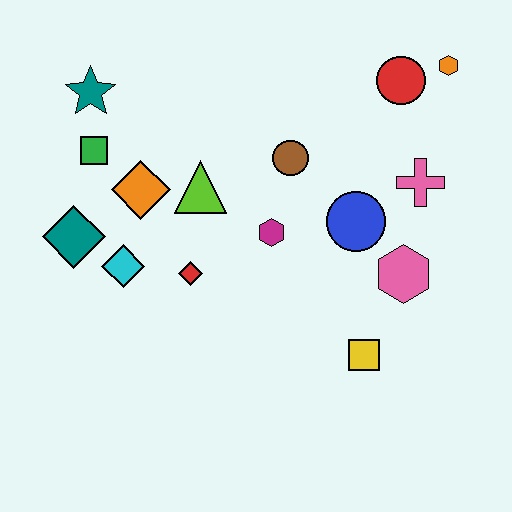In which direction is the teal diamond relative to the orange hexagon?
The teal diamond is to the left of the orange hexagon.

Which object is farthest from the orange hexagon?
The teal diamond is farthest from the orange hexagon.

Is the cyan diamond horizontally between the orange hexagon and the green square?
Yes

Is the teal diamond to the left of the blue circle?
Yes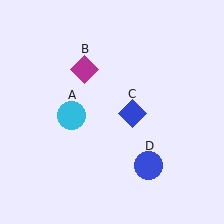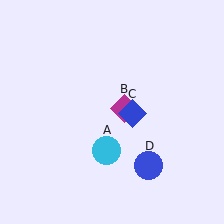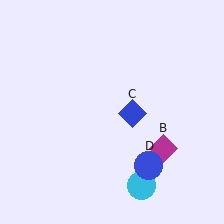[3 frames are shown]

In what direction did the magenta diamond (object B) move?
The magenta diamond (object B) moved down and to the right.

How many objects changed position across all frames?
2 objects changed position: cyan circle (object A), magenta diamond (object B).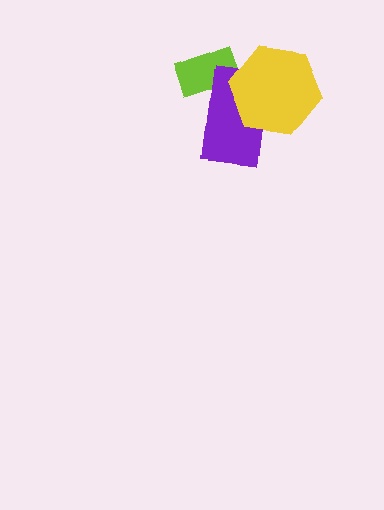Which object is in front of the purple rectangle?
The yellow hexagon is in front of the purple rectangle.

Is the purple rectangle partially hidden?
Yes, it is partially covered by another shape.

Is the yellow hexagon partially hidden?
No, no other shape covers it.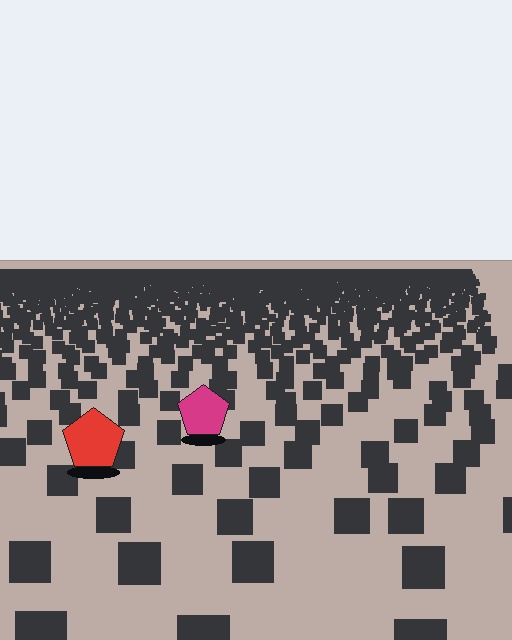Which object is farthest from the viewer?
The magenta pentagon is farthest from the viewer. It appears smaller and the ground texture around it is denser.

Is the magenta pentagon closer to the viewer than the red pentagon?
No. The red pentagon is closer — you can tell from the texture gradient: the ground texture is coarser near it.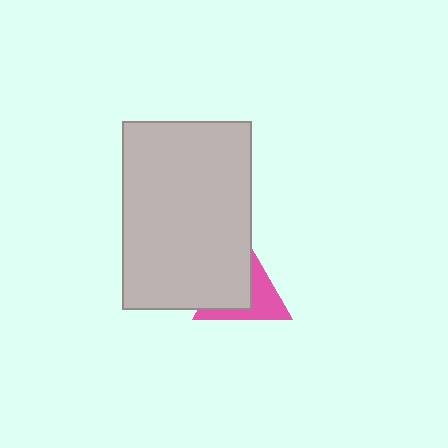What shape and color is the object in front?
The object in front is a light gray rectangle.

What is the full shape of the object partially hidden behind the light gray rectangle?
The partially hidden object is a pink triangle.